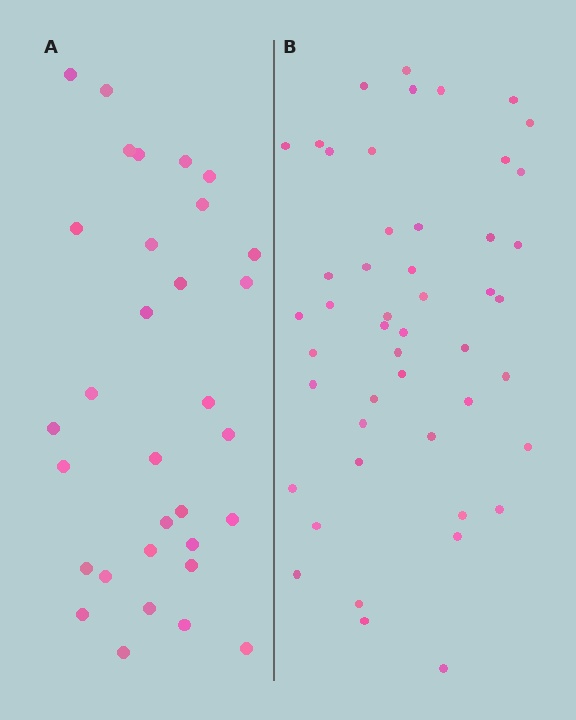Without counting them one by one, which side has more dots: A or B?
Region B (the right region) has more dots.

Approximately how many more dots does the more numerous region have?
Region B has approximately 15 more dots than region A.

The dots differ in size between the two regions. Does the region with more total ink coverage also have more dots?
No. Region A has more total ink coverage because its dots are larger, but region B actually contains more individual dots. Total area can be misleading — the number of items is what matters here.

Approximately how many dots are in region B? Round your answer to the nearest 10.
About 50 dots. (The exact count is 48, which rounds to 50.)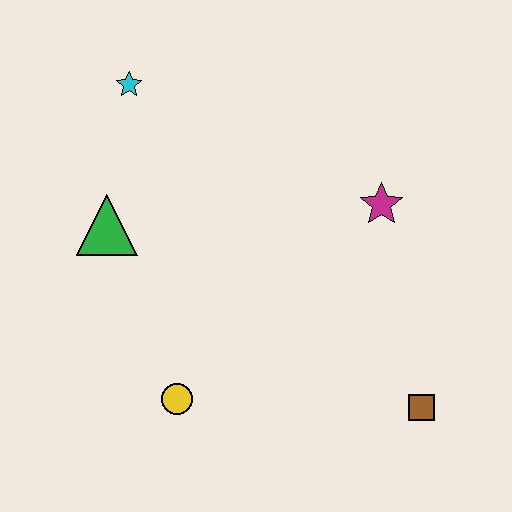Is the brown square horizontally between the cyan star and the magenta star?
No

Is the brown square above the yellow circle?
No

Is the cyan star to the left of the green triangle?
No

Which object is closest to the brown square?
The magenta star is closest to the brown square.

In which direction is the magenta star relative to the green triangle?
The magenta star is to the right of the green triangle.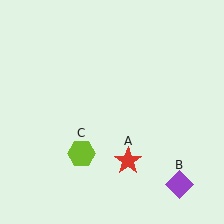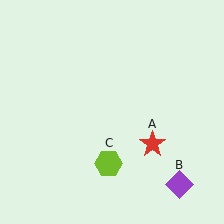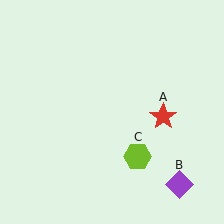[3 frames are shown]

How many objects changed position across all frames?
2 objects changed position: red star (object A), lime hexagon (object C).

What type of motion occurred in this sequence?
The red star (object A), lime hexagon (object C) rotated counterclockwise around the center of the scene.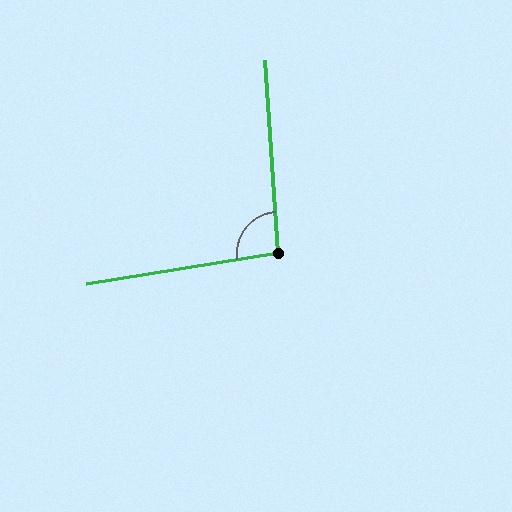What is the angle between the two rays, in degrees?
Approximately 95 degrees.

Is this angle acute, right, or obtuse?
It is obtuse.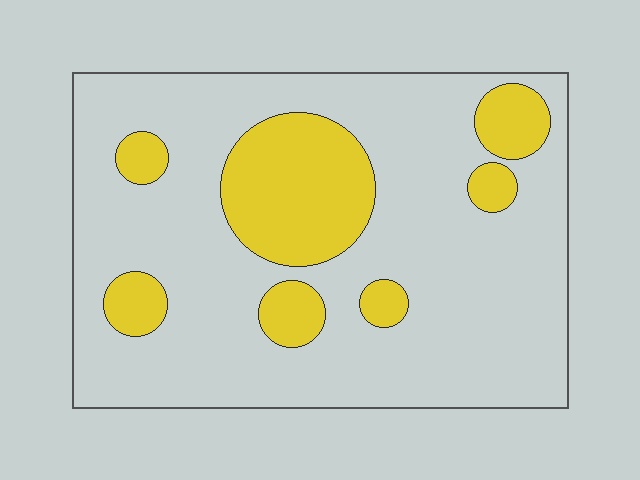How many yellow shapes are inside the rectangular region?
7.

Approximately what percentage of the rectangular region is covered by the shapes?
Approximately 20%.